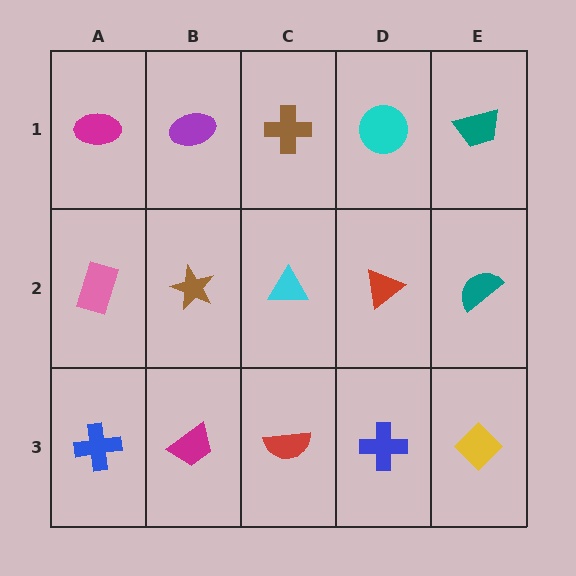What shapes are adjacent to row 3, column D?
A red triangle (row 2, column D), a red semicircle (row 3, column C), a yellow diamond (row 3, column E).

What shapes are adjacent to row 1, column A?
A pink rectangle (row 2, column A), a purple ellipse (row 1, column B).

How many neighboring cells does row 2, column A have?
3.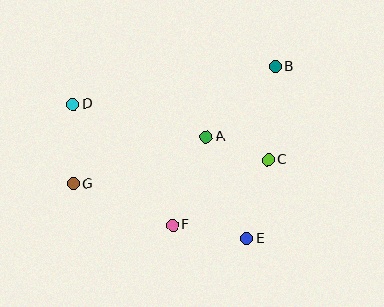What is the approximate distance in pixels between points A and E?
The distance between A and E is approximately 109 pixels.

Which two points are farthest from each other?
Points B and G are farthest from each other.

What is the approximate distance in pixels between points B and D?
The distance between B and D is approximately 206 pixels.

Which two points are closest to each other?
Points A and C are closest to each other.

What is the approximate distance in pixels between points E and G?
The distance between E and G is approximately 182 pixels.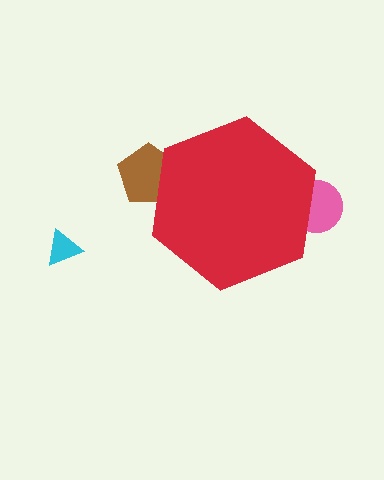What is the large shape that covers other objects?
A red hexagon.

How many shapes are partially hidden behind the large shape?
2 shapes are partially hidden.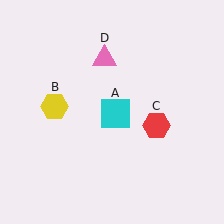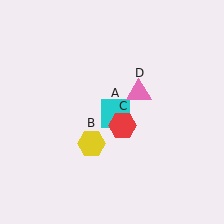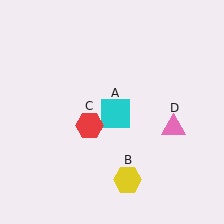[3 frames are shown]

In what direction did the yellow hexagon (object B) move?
The yellow hexagon (object B) moved down and to the right.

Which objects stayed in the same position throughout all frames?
Cyan square (object A) remained stationary.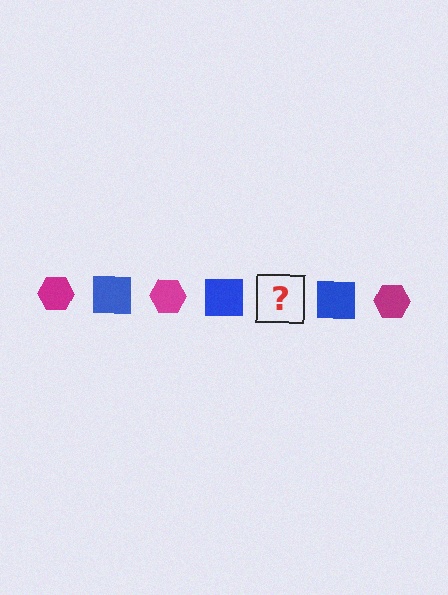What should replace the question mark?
The question mark should be replaced with a magenta hexagon.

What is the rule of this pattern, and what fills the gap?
The rule is that the pattern alternates between magenta hexagon and blue square. The gap should be filled with a magenta hexagon.